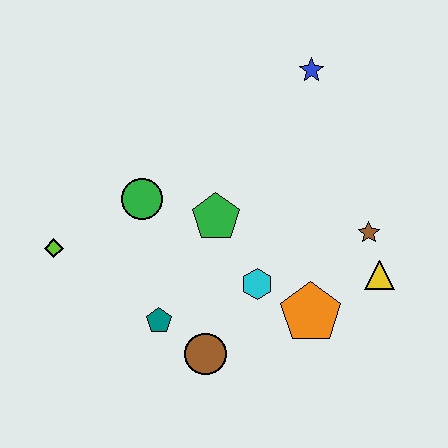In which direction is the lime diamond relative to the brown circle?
The lime diamond is to the left of the brown circle.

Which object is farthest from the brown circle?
The blue star is farthest from the brown circle.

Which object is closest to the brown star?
The yellow triangle is closest to the brown star.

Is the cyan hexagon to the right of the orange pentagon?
No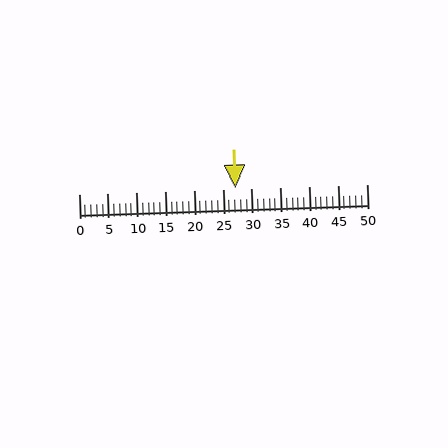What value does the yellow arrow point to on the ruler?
The yellow arrow points to approximately 27.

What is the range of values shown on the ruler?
The ruler shows values from 0 to 50.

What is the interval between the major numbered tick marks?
The major tick marks are spaced 5 units apart.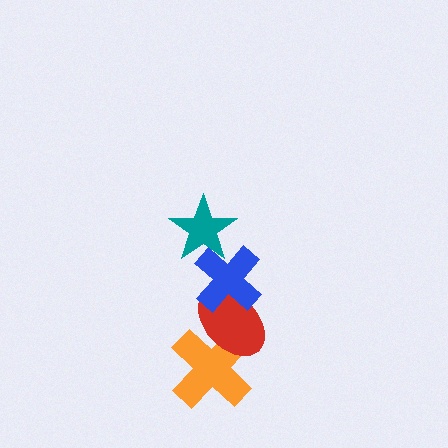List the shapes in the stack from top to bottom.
From top to bottom: the teal star, the blue cross, the red ellipse, the orange cross.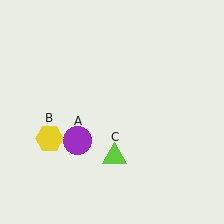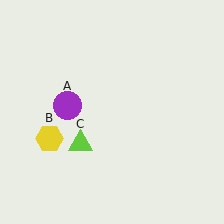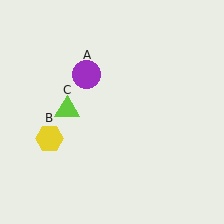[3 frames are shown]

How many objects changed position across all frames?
2 objects changed position: purple circle (object A), lime triangle (object C).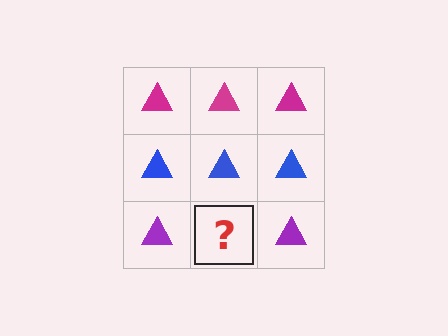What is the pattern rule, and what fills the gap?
The rule is that each row has a consistent color. The gap should be filled with a purple triangle.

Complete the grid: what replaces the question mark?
The question mark should be replaced with a purple triangle.